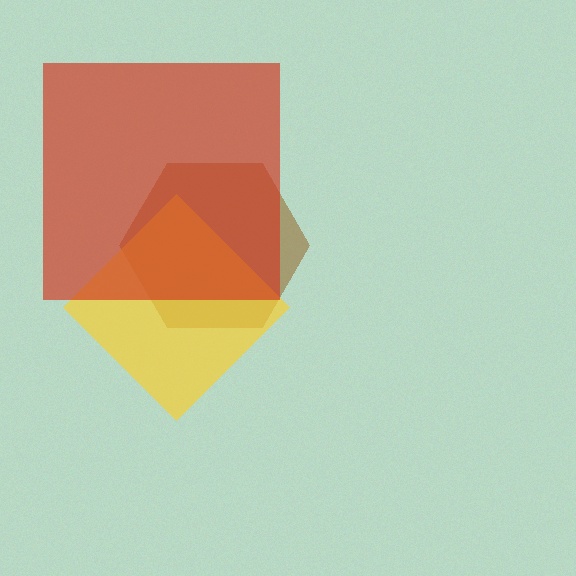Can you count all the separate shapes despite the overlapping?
Yes, there are 3 separate shapes.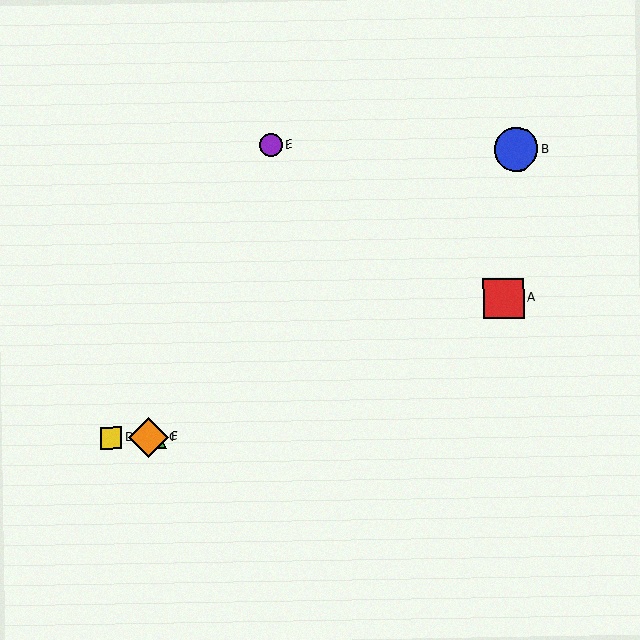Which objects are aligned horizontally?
Objects C, D, F are aligned horizontally.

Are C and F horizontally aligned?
Yes, both are at y≈437.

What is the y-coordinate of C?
Object C is at y≈437.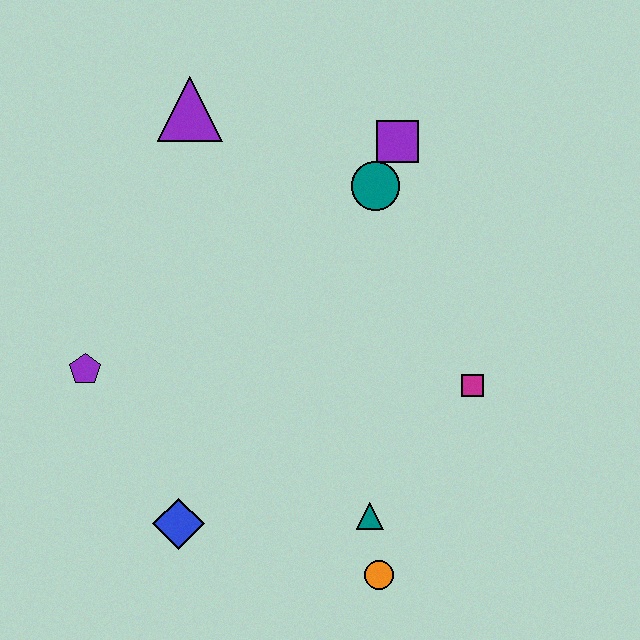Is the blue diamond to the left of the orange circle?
Yes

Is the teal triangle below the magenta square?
Yes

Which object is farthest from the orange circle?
The purple triangle is farthest from the orange circle.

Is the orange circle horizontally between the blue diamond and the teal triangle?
No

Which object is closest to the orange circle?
The teal triangle is closest to the orange circle.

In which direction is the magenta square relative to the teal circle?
The magenta square is below the teal circle.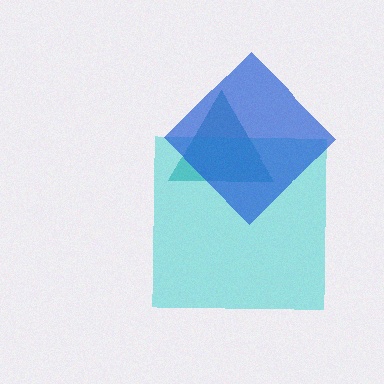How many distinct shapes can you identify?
There are 3 distinct shapes: a teal triangle, a cyan square, a blue diamond.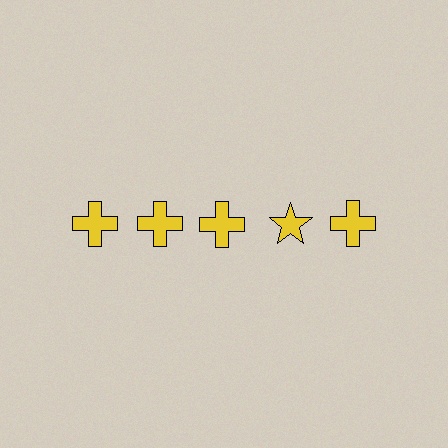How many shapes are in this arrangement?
There are 5 shapes arranged in a grid pattern.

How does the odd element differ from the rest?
It has a different shape: star instead of cross.